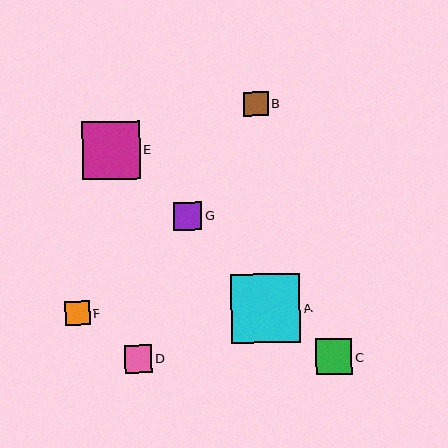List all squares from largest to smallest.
From largest to smallest: A, E, C, G, D, F, B.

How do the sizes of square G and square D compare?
Square G and square D are approximately the same size.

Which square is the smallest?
Square B is the smallest with a size of approximately 24 pixels.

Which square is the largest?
Square A is the largest with a size of approximately 69 pixels.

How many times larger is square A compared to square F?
Square A is approximately 2.8 times the size of square F.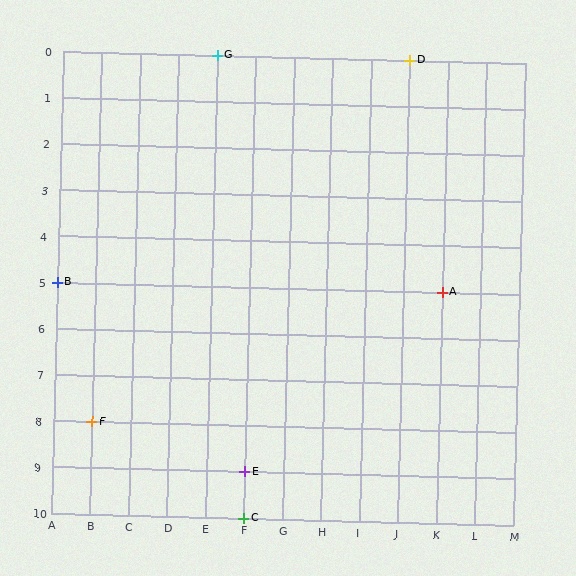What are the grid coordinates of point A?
Point A is at grid coordinates (K, 5).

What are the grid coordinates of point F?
Point F is at grid coordinates (B, 8).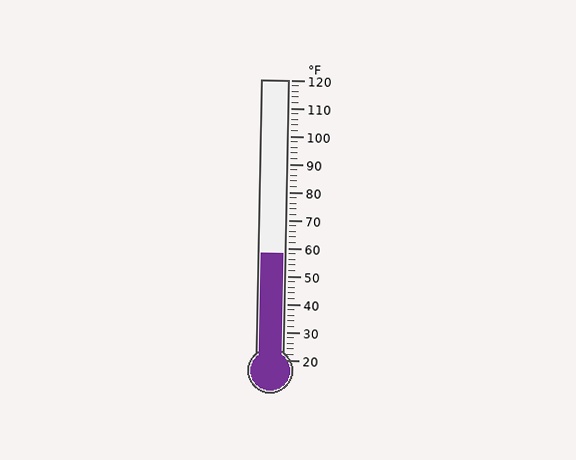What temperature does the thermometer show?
The thermometer shows approximately 58°F.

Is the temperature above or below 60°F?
The temperature is below 60°F.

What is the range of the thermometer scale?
The thermometer scale ranges from 20°F to 120°F.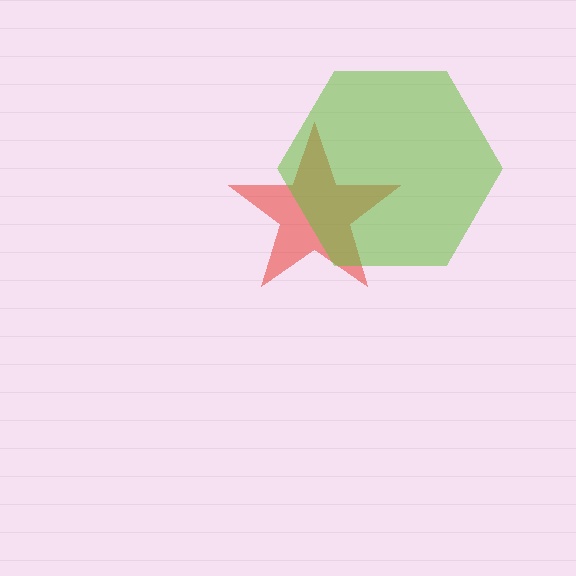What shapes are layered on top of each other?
The layered shapes are: a red star, a lime hexagon.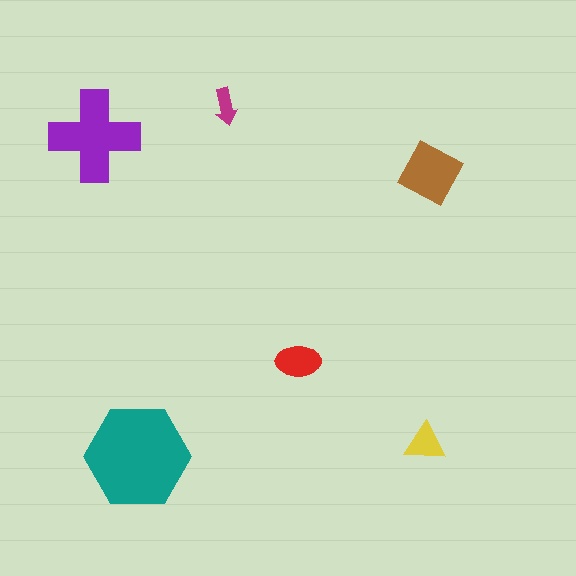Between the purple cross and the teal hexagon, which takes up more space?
The teal hexagon.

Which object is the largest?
The teal hexagon.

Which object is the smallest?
The magenta arrow.